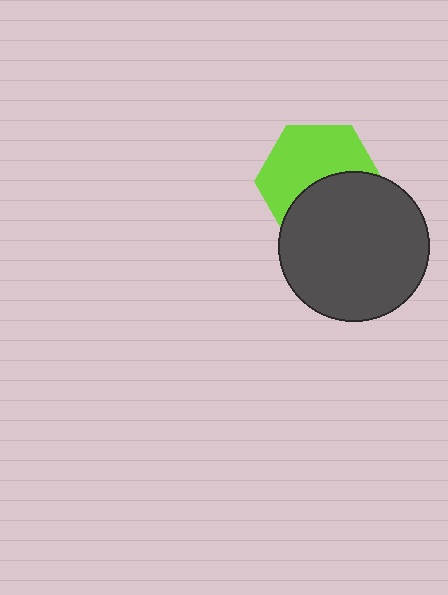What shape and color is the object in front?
The object in front is a dark gray circle.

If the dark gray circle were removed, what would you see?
You would see the complete lime hexagon.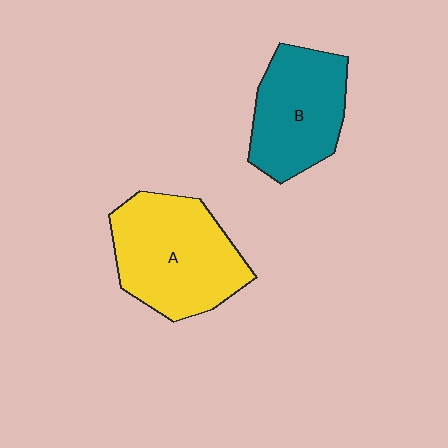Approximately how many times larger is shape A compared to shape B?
Approximately 1.3 times.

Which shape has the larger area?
Shape A (yellow).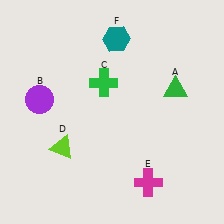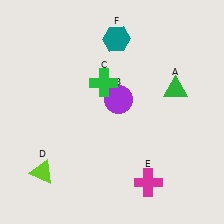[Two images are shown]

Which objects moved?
The objects that moved are: the purple circle (B), the lime triangle (D).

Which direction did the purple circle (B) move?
The purple circle (B) moved right.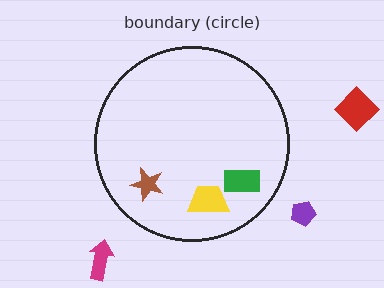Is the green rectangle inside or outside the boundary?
Inside.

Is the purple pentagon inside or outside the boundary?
Outside.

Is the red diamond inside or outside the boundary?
Outside.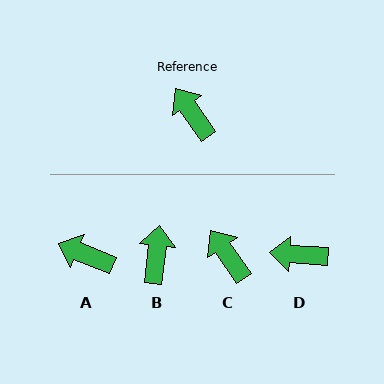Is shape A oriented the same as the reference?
No, it is off by about 33 degrees.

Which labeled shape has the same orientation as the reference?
C.